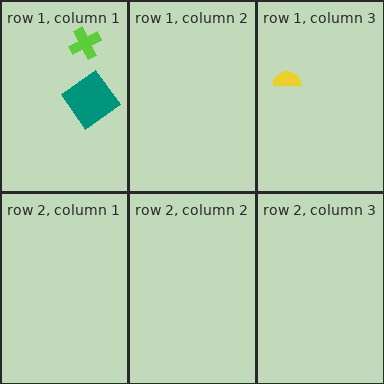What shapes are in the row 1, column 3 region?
The yellow semicircle.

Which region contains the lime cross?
The row 1, column 1 region.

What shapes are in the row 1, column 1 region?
The lime cross, the teal diamond.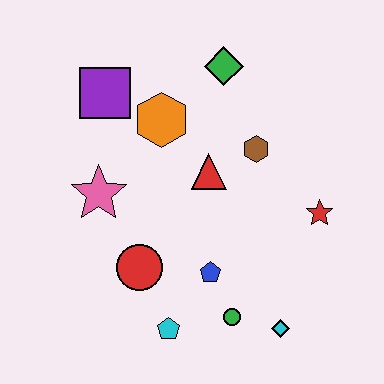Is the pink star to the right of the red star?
No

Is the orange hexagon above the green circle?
Yes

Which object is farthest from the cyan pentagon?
The green diamond is farthest from the cyan pentagon.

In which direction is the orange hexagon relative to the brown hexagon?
The orange hexagon is to the left of the brown hexagon.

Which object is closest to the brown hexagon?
The red triangle is closest to the brown hexagon.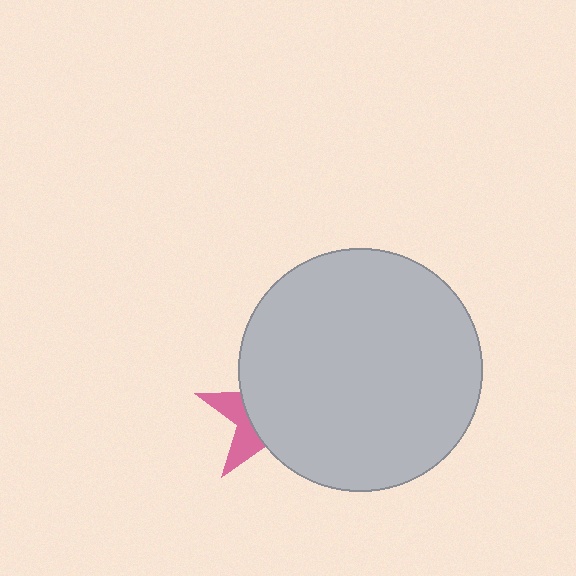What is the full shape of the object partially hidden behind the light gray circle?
The partially hidden object is a pink star.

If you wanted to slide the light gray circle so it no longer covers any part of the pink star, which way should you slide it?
Slide it right — that is the most direct way to separate the two shapes.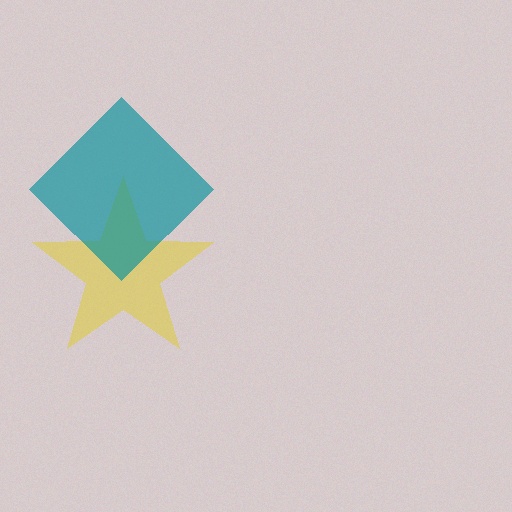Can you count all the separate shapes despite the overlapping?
Yes, there are 2 separate shapes.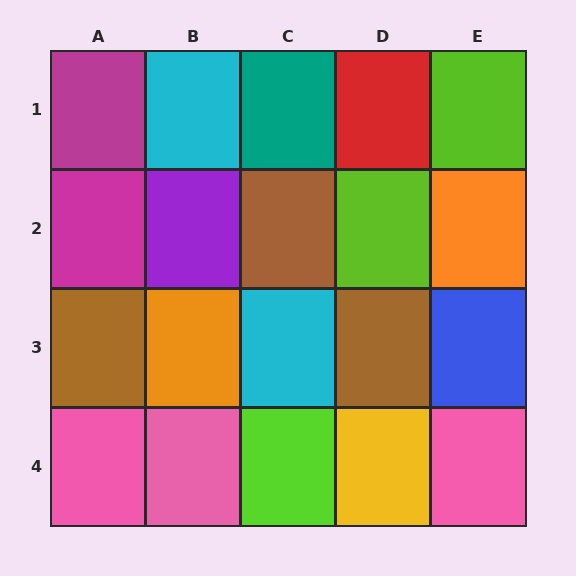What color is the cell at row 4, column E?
Pink.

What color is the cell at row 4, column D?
Yellow.